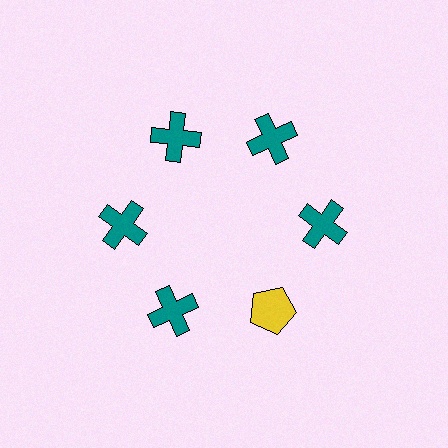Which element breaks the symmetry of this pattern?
The yellow pentagon at roughly the 5 o'clock position breaks the symmetry. All other shapes are teal crosses.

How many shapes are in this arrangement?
There are 6 shapes arranged in a ring pattern.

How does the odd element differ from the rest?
It differs in both color (yellow instead of teal) and shape (pentagon instead of cross).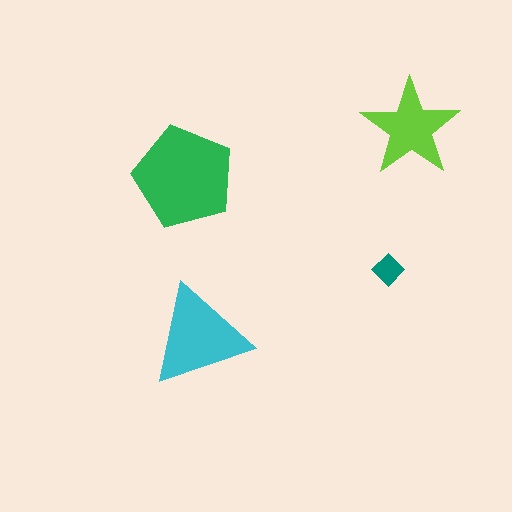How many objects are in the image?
There are 4 objects in the image.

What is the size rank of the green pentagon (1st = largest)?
1st.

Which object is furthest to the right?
The lime star is rightmost.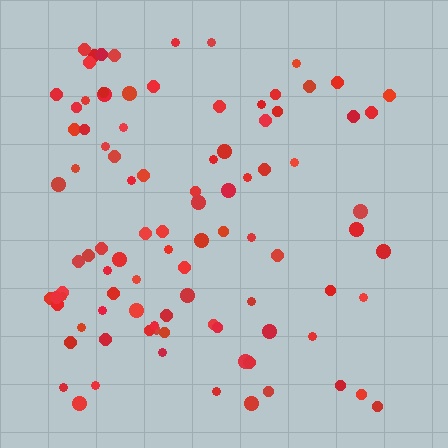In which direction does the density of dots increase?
From right to left, with the left side densest.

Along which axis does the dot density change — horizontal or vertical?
Horizontal.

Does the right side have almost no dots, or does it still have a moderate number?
Still a moderate number, just noticeably fewer than the left.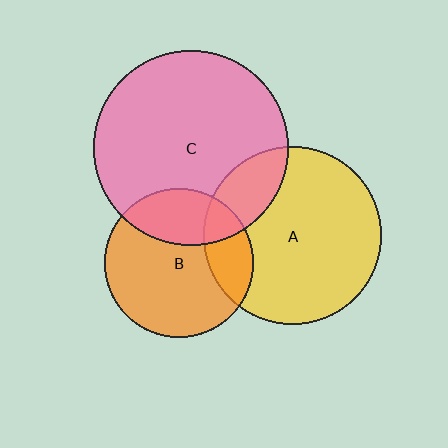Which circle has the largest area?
Circle C (pink).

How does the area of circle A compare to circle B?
Approximately 1.4 times.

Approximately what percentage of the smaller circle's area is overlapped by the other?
Approximately 30%.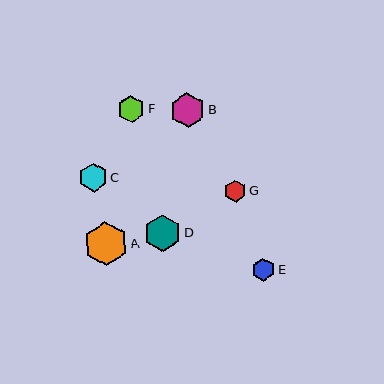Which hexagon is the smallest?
Hexagon G is the smallest with a size of approximately 22 pixels.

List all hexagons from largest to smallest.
From largest to smallest: A, D, B, C, F, E, G.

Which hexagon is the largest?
Hexagon A is the largest with a size of approximately 44 pixels.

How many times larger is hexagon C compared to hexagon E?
Hexagon C is approximately 1.3 times the size of hexagon E.